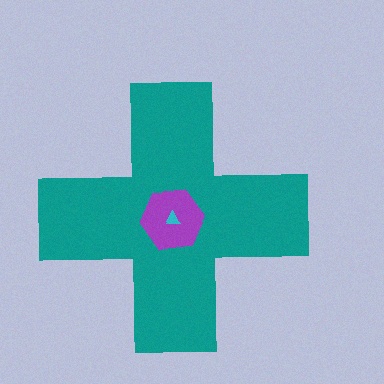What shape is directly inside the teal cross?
The purple hexagon.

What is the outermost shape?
The teal cross.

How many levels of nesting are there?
3.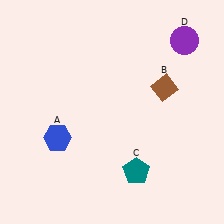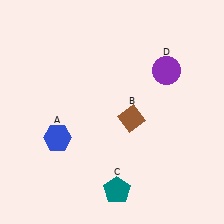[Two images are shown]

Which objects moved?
The objects that moved are: the brown diamond (B), the teal pentagon (C), the purple circle (D).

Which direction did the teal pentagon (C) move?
The teal pentagon (C) moved left.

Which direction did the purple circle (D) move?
The purple circle (D) moved down.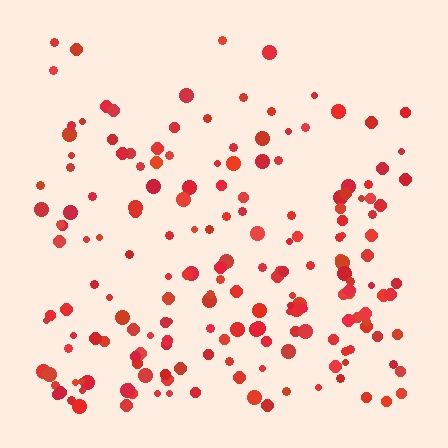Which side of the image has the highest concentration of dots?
The bottom.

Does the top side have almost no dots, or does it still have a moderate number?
Still a moderate number, just noticeably fewer than the bottom.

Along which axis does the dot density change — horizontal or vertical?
Vertical.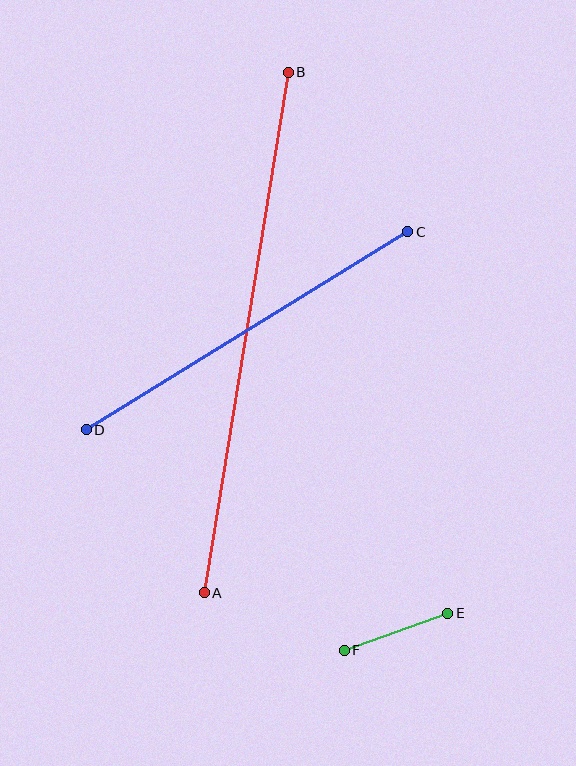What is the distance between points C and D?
The distance is approximately 378 pixels.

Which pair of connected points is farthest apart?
Points A and B are farthest apart.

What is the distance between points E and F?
The distance is approximately 110 pixels.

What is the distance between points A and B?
The distance is approximately 527 pixels.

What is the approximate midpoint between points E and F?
The midpoint is at approximately (396, 632) pixels.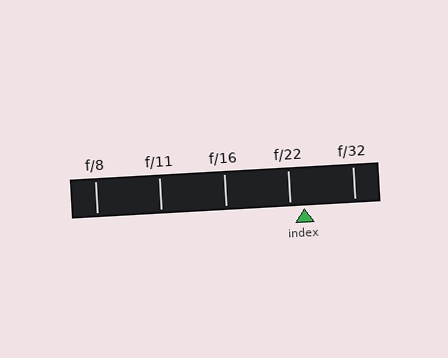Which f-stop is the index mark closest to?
The index mark is closest to f/22.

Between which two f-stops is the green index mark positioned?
The index mark is between f/22 and f/32.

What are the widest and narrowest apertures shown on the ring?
The widest aperture shown is f/8 and the narrowest is f/32.